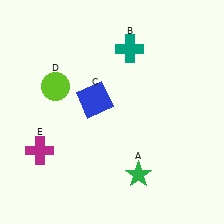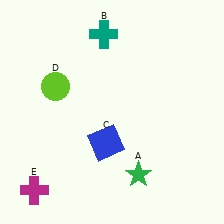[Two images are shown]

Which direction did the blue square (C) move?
The blue square (C) moved down.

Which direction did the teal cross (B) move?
The teal cross (B) moved left.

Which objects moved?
The objects that moved are: the teal cross (B), the blue square (C), the magenta cross (E).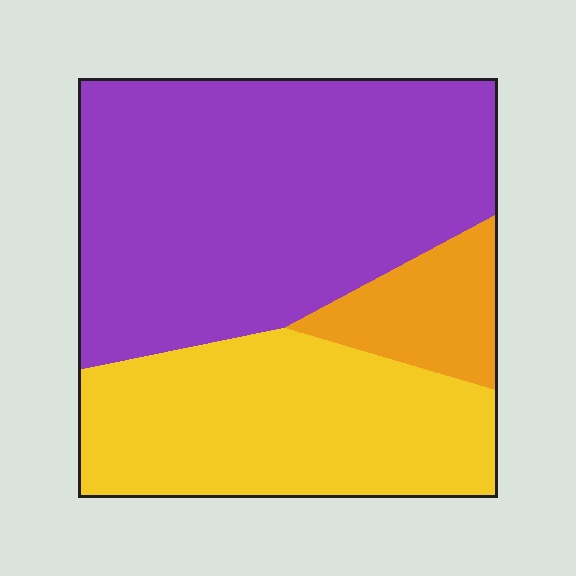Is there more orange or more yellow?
Yellow.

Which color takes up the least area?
Orange, at roughly 10%.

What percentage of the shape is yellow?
Yellow takes up between a quarter and a half of the shape.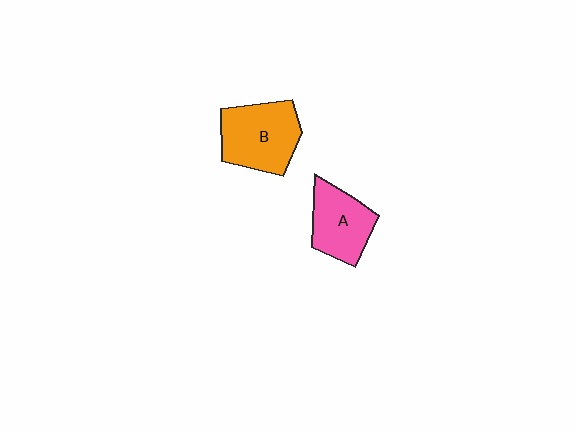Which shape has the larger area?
Shape B (orange).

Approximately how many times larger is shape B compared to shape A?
Approximately 1.2 times.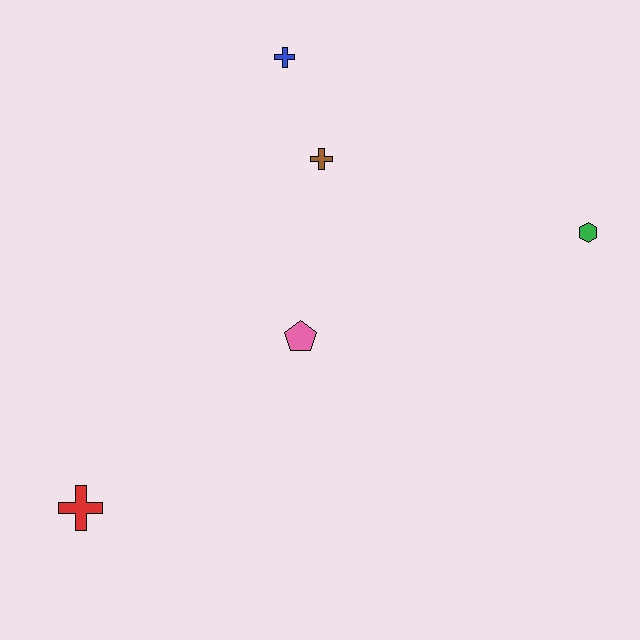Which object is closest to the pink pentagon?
The brown cross is closest to the pink pentagon.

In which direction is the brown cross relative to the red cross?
The brown cross is above the red cross.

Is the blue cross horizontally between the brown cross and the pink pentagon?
No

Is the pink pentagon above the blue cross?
No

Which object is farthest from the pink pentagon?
The green hexagon is farthest from the pink pentagon.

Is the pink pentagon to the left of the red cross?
No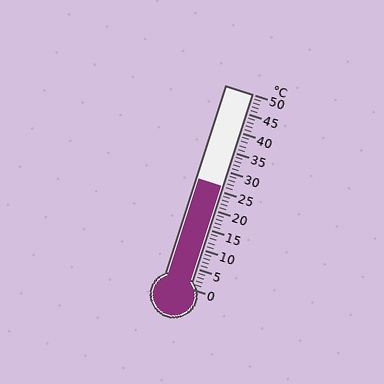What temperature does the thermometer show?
The thermometer shows approximately 26°C.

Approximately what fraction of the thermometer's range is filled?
The thermometer is filled to approximately 50% of its range.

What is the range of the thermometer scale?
The thermometer scale ranges from 0°C to 50°C.